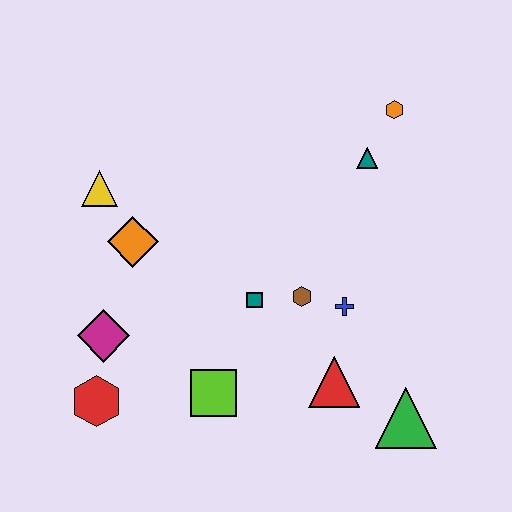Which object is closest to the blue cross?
The brown hexagon is closest to the blue cross.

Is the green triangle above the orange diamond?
No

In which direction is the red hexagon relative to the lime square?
The red hexagon is to the left of the lime square.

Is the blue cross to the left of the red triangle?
No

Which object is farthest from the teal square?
The orange hexagon is farthest from the teal square.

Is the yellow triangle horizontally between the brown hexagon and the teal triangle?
No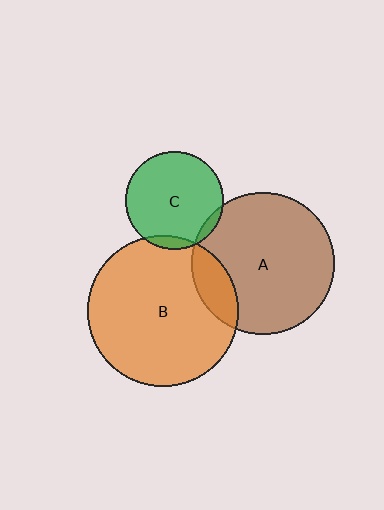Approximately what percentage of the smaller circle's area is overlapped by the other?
Approximately 5%.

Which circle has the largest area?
Circle B (orange).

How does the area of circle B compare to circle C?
Approximately 2.3 times.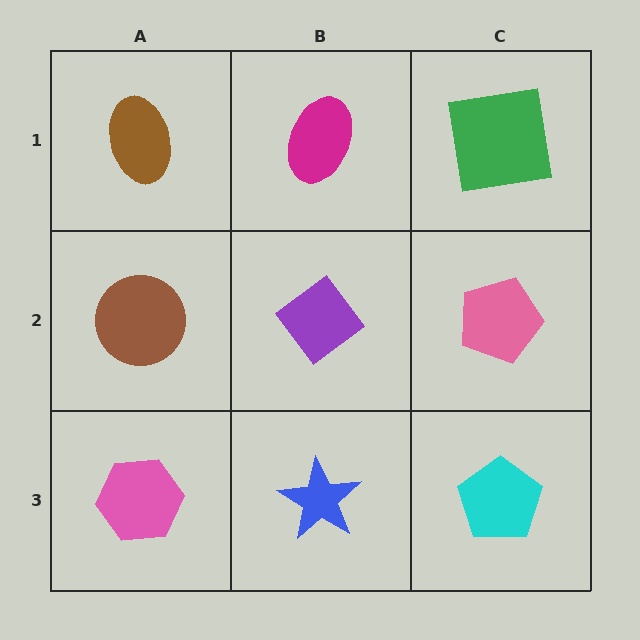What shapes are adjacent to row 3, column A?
A brown circle (row 2, column A), a blue star (row 3, column B).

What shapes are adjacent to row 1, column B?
A purple diamond (row 2, column B), a brown ellipse (row 1, column A), a green square (row 1, column C).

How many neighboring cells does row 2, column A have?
3.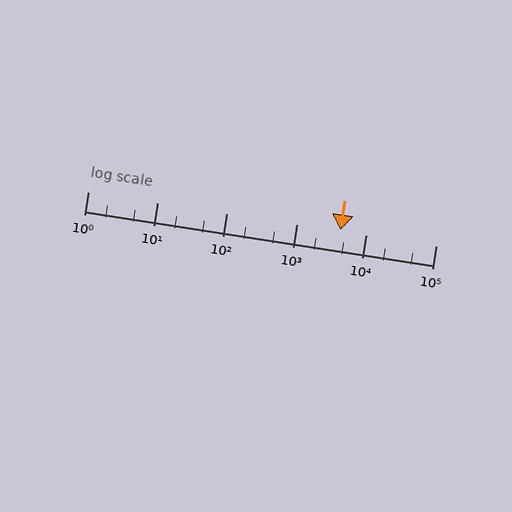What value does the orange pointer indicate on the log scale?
The pointer indicates approximately 4200.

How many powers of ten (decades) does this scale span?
The scale spans 5 decades, from 1 to 100000.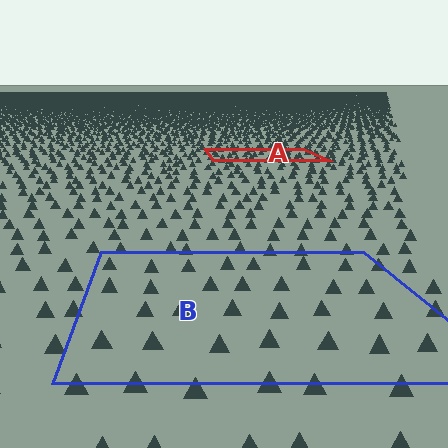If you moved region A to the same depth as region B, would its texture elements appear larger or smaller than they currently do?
They would appear larger. At a closer depth, the same texture elements are projected at a bigger on-screen size.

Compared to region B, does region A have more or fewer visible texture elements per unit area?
Region A has more texture elements per unit area — they are packed more densely because it is farther away.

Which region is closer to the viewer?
Region B is closer. The texture elements there are larger and more spread out.